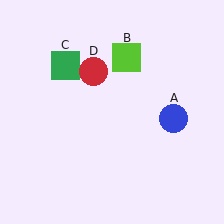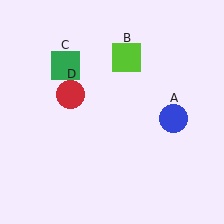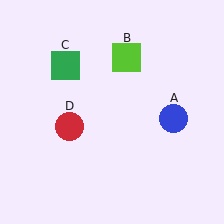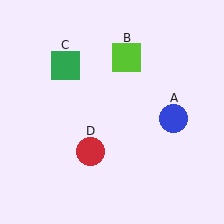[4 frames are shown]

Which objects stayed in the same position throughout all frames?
Blue circle (object A) and lime square (object B) and green square (object C) remained stationary.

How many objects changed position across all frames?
1 object changed position: red circle (object D).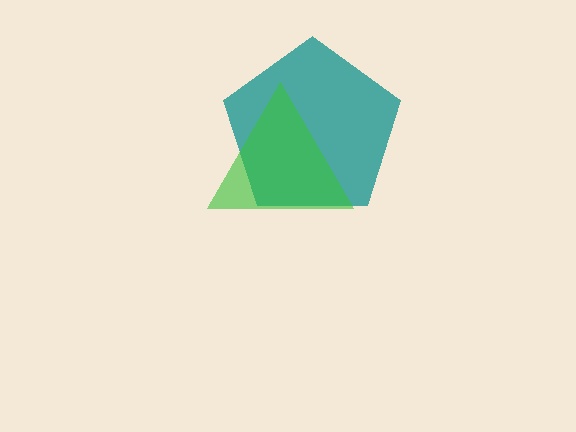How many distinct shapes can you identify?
There are 2 distinct shapes: a teal pentagon, a green triangle.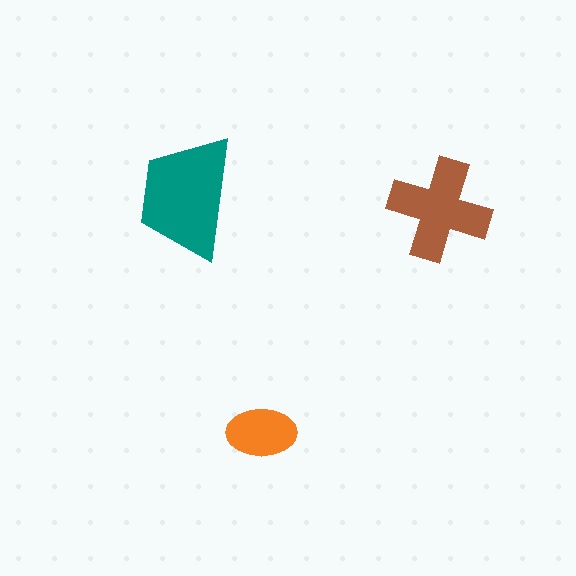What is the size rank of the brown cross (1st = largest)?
2nd.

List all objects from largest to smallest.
The teal trapezoid, the brown cross, the orange ellipse.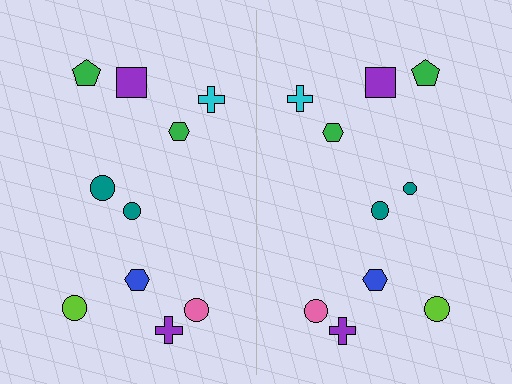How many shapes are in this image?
There are 20 shapes in this image.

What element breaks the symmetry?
The teal circle on the right side has a different size than its mirror counterpart.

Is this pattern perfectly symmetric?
No, the pattern is not perfectly symmetric. The teal circle on the right side has a different size than its mirror counterpart.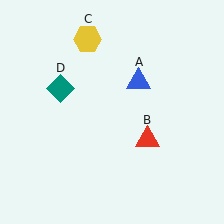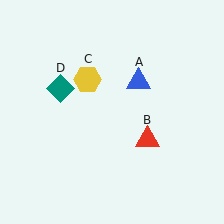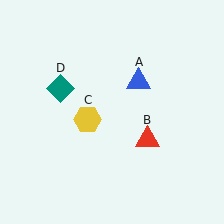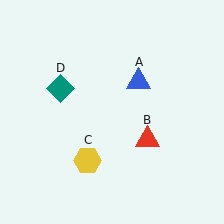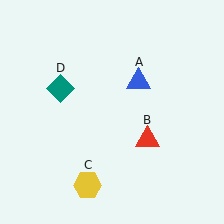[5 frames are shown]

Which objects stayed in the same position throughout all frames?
Blue triangle (object A) and red triangle (object B) and teal diamond (object D) remained stationary.